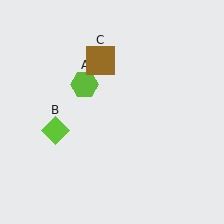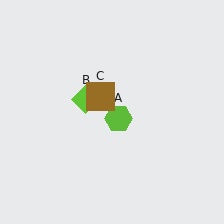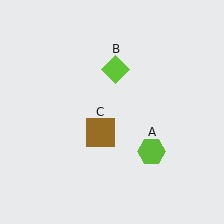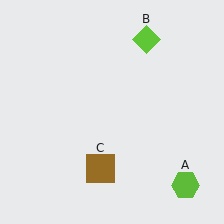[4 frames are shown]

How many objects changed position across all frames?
3 objects changed position: lime hexagon (object A), lime diamond (object B), brown square (object C).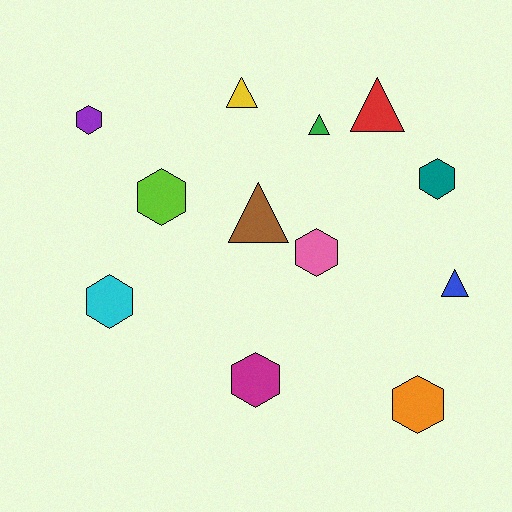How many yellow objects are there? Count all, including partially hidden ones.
There is 1 yellow object.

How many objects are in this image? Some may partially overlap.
There are 12 objects.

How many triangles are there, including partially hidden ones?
There are 5 triangles.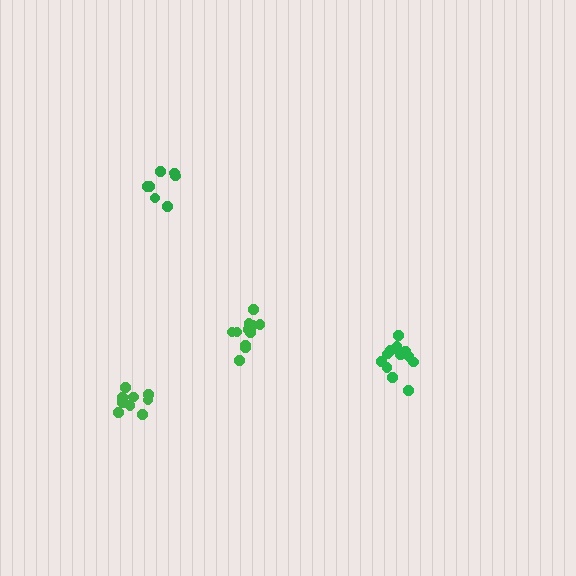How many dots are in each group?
Group 1: 7 dots, Group 2: 11 dots, Group 3: 12 dots, Group 4: 9 dots (39 total).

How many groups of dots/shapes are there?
There are 4 groups.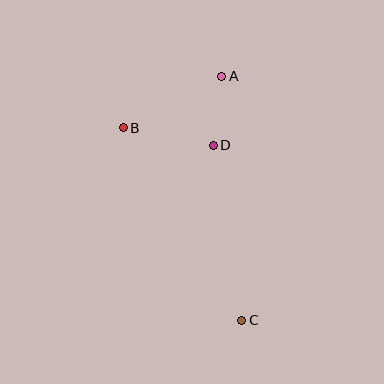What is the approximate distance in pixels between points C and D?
The distance between C and D is approximately 177 pixels.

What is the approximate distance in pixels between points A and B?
The distance between A and B is approximately 111 pixels.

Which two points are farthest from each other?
Points A and C are farthest from each other.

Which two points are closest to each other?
Points A and D are closest to each other.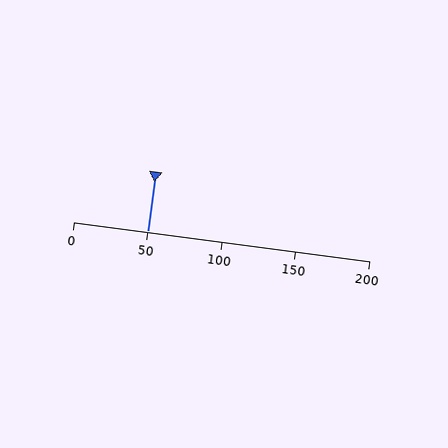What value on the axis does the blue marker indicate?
The marker indicates approximately 50.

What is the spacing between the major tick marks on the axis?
The major ticks are spaced 50 apart.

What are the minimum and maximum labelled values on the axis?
The axis runs from 0 to 200.